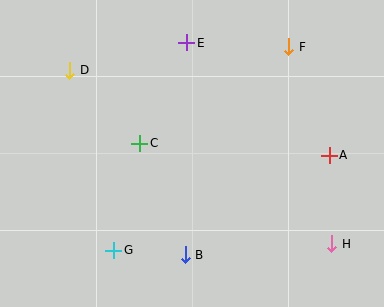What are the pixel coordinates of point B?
Point B is at (185, 255).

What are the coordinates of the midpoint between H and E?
The midpoint between H and E is at (259, 143).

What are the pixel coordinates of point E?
Point E is at (187, 43).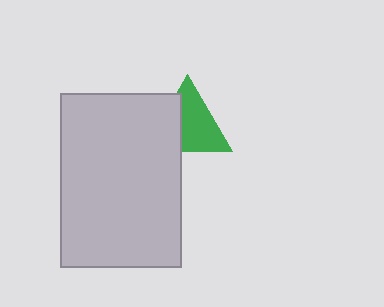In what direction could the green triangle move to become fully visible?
The green triangle could move right. That would shift it out from behind the light gray rectangle entirely.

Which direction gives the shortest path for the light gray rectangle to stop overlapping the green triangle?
Moving left gives the shortest separation.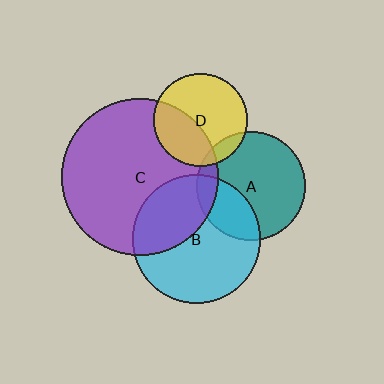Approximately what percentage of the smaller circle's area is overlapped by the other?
Approximately 10%.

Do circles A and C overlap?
Yes.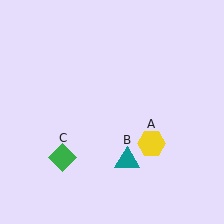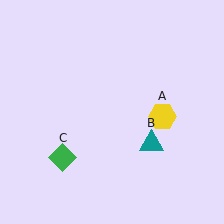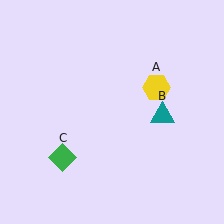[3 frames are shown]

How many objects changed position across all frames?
2 objects changed position: yellow hexagon (object A), teal triangle (object B).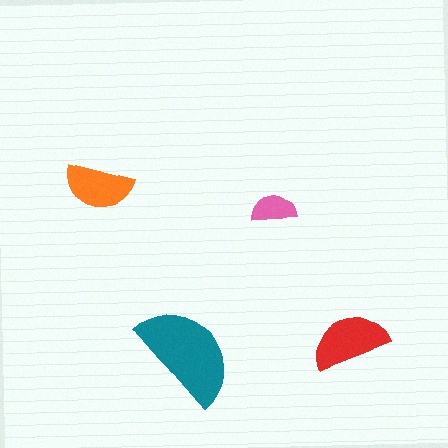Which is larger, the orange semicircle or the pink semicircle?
The orange one.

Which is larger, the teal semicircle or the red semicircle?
The teal one.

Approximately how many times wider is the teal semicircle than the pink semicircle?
About 2.5 times wider.